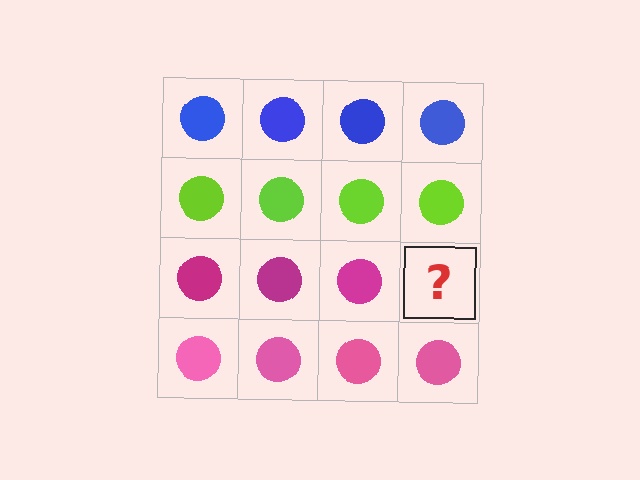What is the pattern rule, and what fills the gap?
The rule is that each row has a consistent color. The gap should be filled with a magenta circle.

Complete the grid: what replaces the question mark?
The question mark should be replaced with a magenta circle.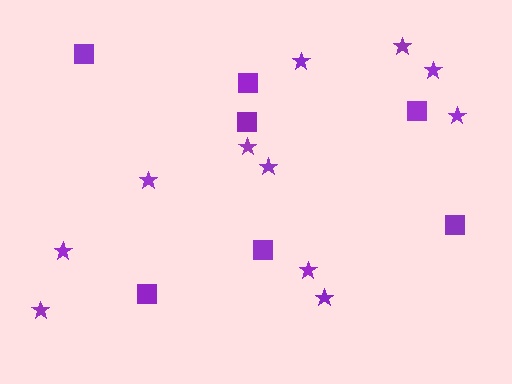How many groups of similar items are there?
There are 2 groups: one group of stars (11) and one group of squares (7).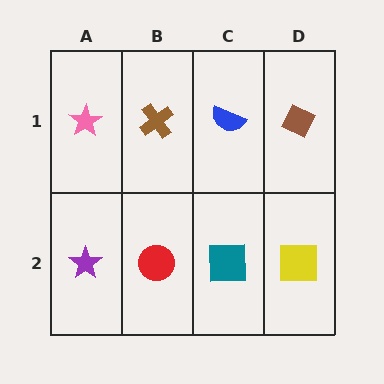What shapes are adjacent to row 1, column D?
A yellow square (row 2, column D), a blue semicircle (row 1, column C).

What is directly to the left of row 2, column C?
A red circle.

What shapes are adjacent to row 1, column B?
A red circle (row 2, column B), a pink star (row 1, column A), a blue semicircle (row 1, column C).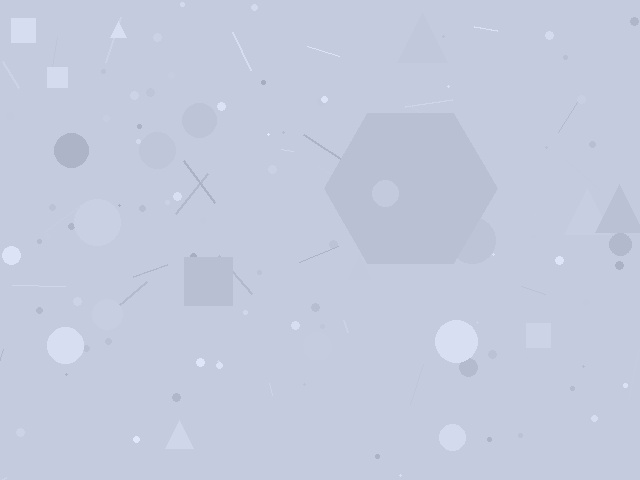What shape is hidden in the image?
A hexagon is hidden in the image.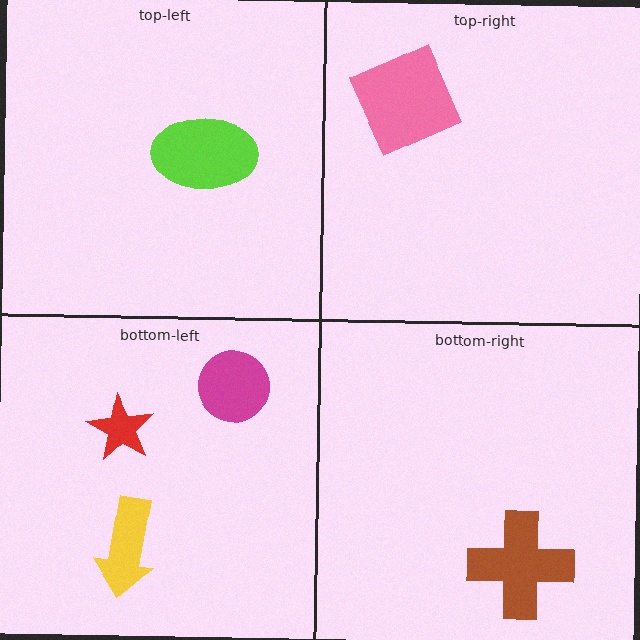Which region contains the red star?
The bottom-left region.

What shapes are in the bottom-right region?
The brown cross.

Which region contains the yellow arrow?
The bottom-left region.